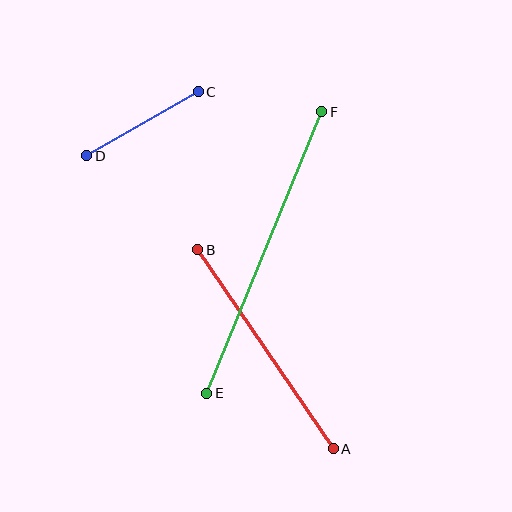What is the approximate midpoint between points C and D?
The midpoint is at approximately (143, 124) pixels.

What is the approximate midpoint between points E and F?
The midpoint is at approximately (264, 253) pixels.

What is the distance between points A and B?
The distance is approximately 241 pixels.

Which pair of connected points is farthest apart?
Points E and F are farthest apart.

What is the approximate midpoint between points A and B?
The midpoint is at approximately (265, 349) pixels.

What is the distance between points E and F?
The distance is approximately 304 pixels.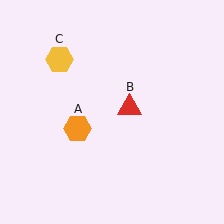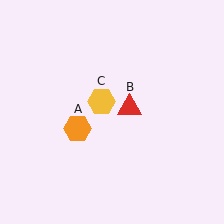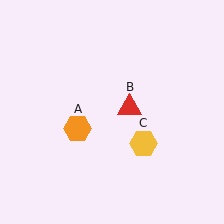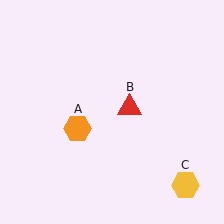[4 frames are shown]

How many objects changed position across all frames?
1 object changed position: yellow hexagon (object C).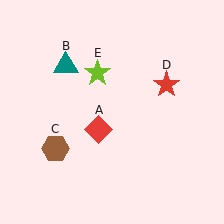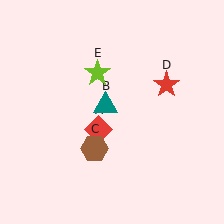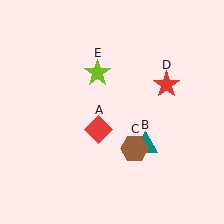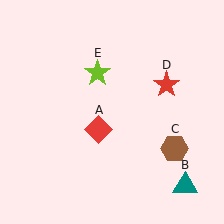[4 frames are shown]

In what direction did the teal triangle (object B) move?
The teal triangle (object B) moved down and to the right.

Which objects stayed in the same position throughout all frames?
Red diamond (object A) and red star (object D) and lime star (object E) remained stationary.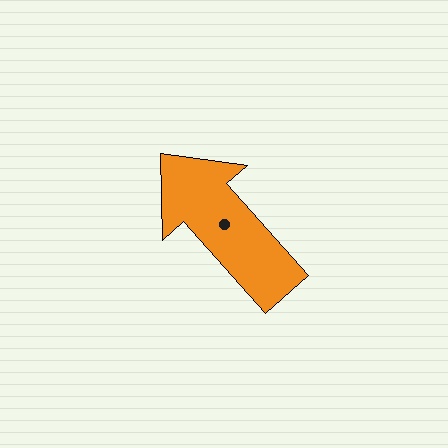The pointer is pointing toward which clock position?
Roughly 11 o'clock.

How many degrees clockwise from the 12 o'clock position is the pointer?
Approximately 318 degrees.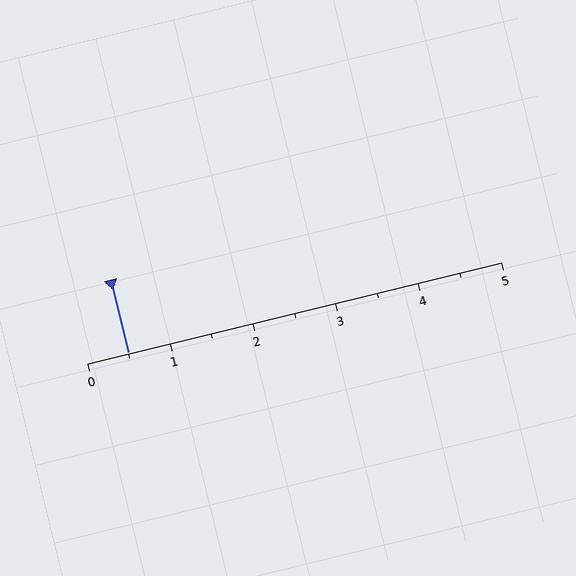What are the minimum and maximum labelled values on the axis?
The axis runs from 0 to 5.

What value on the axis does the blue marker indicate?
The marker indicates approximately 0.5.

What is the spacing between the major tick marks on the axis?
The major ticks are spaced 1 apart.